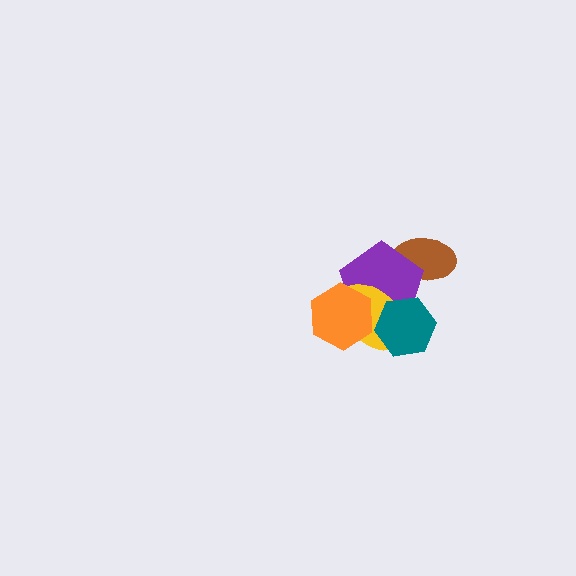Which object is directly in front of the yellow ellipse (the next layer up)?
The teal hexagon is directly in front of the yellow ellipse.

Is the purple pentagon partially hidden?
Yes, it is partially covered by another shape.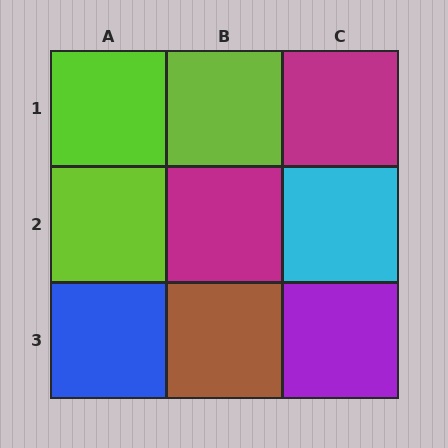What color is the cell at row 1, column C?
Magenta.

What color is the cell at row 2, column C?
Cyan.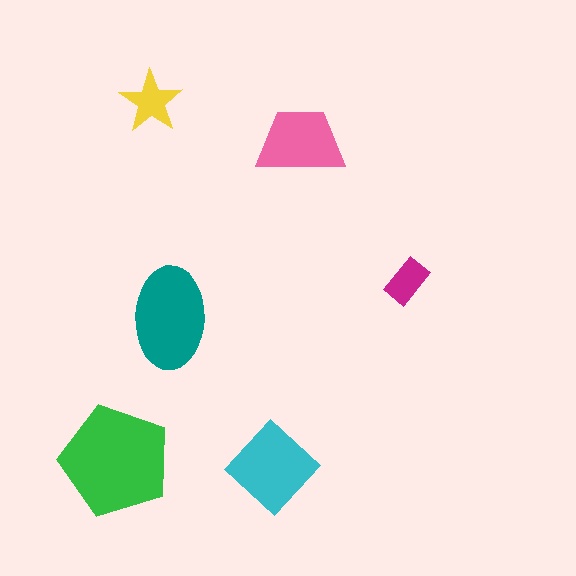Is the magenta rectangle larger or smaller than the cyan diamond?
Smaller.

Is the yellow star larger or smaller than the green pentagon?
Smaller.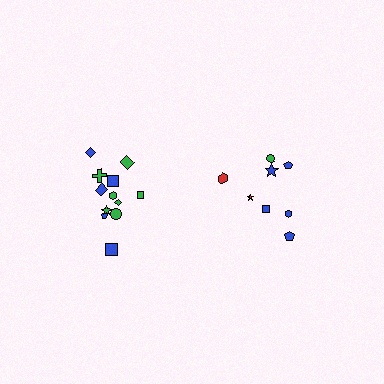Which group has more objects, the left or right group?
The left group.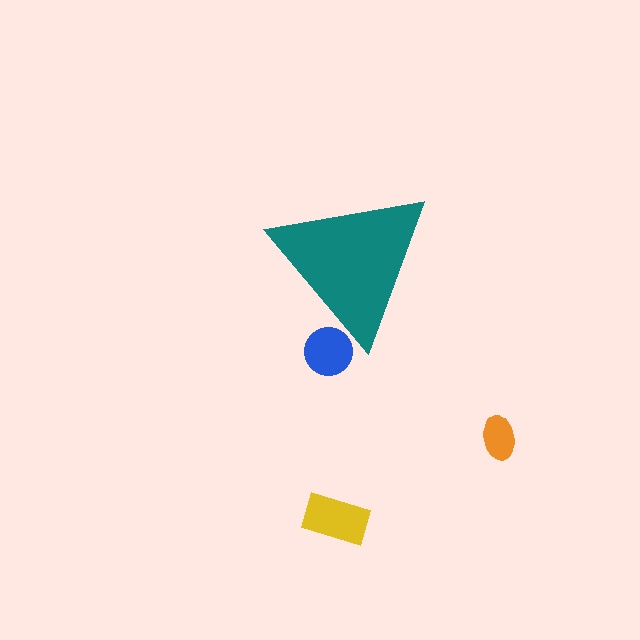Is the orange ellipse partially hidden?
No, the orange ellipse is fully visible.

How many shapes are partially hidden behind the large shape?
1 shape is partially hidden.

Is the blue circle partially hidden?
Yes, the blue circle is partially hidden behind the teal triangle.